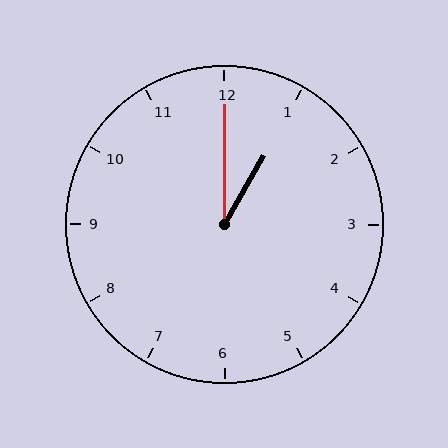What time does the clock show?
1:00.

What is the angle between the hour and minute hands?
Approximately 30 degrees.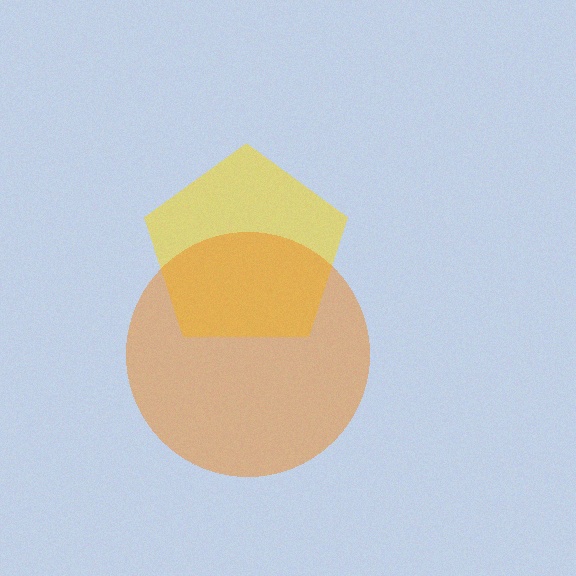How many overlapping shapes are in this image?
There are 2 overlapping shapes in the image.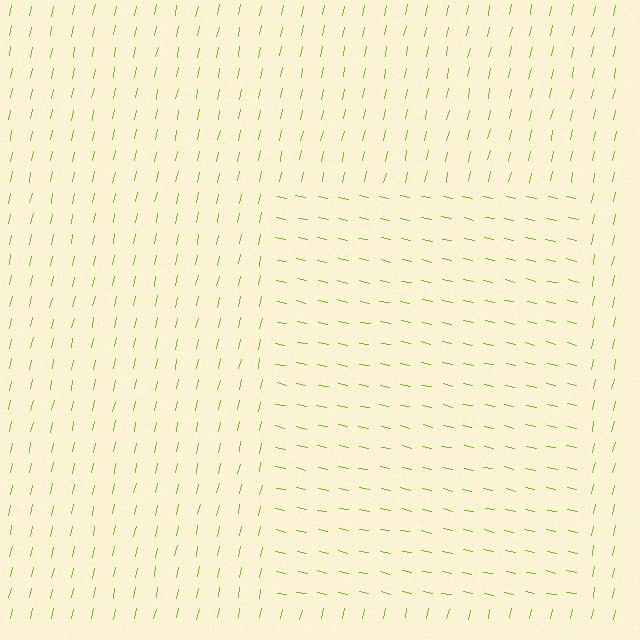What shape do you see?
I see a rectangle.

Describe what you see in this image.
The image is filled with small lime line segments. A rectangle region in the image has lines oriented differently from the surrounding lines, creating a visible texture boundary.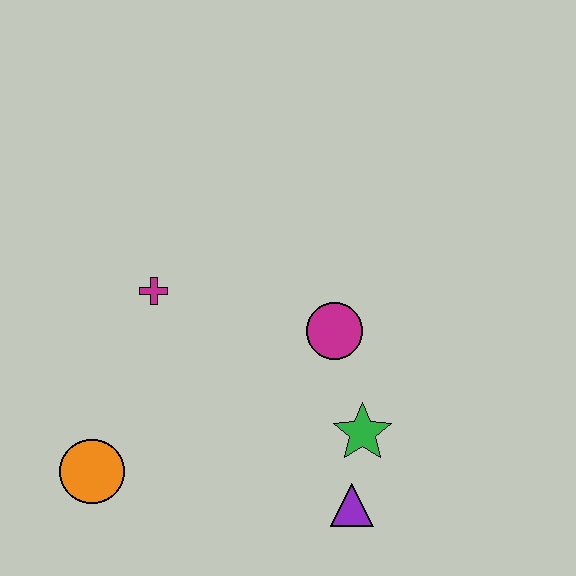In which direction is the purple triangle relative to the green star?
The purple triangle is below the green star.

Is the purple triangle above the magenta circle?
No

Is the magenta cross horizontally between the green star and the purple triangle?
No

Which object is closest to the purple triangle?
The green star is closest to the purple triangle.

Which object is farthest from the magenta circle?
The orange circle is farthest from the magenta circle.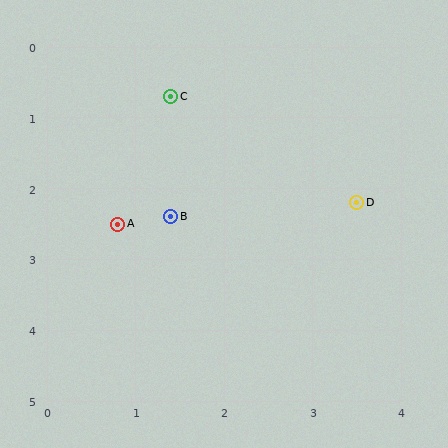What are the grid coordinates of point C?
Point C is at approximately (1.4, 0.7).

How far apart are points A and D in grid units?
Points A and D are about 2.7 grid units apart.